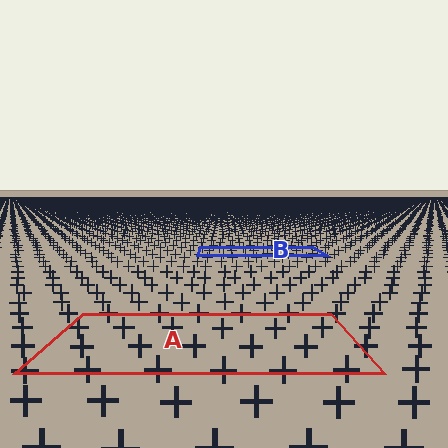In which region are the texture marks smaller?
The texture marks are smaller in region B, because it is farther away.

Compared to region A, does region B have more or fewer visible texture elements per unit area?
Region B has more texture elements per unit area — they are packed more densely because it is farther away.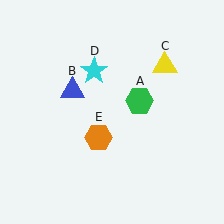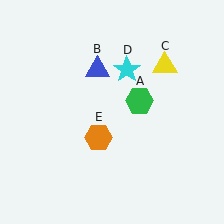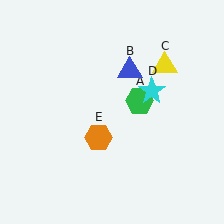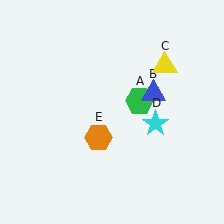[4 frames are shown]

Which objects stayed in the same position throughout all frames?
Green hexagon (object A) and yellow triangle (object C) and orange hexagon (object E) remained stationary.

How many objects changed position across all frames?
2 objects changed position: blue triangle (object B), cyan star (object D).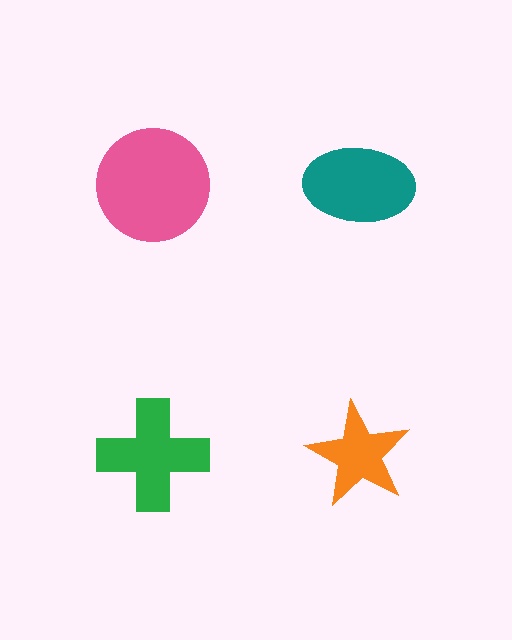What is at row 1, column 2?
A teal ellipse.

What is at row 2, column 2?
An orange star.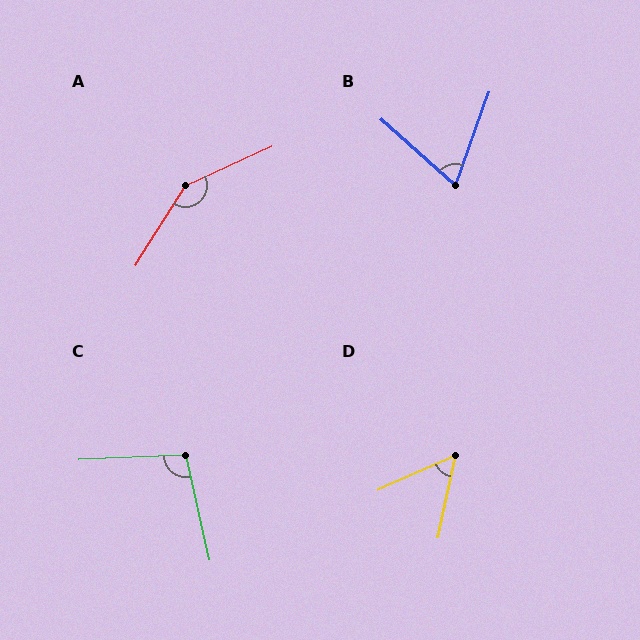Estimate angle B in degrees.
Approximately 68 degrees.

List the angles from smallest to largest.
D (54°), B (68°), C (100°), A (147°).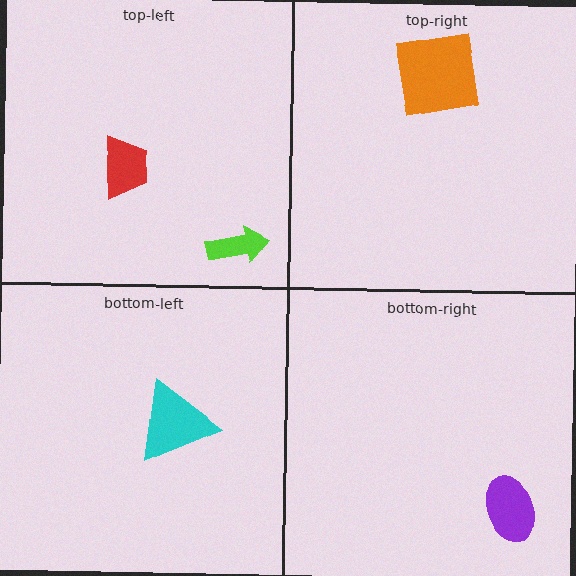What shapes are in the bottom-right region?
The purple ellipse.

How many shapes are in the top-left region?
2.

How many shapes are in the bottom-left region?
1.